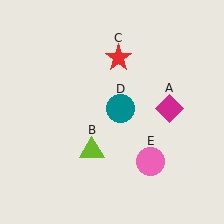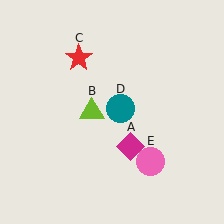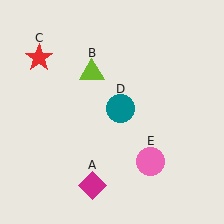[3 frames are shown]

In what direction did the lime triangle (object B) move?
The lime triangle (object B) moved up.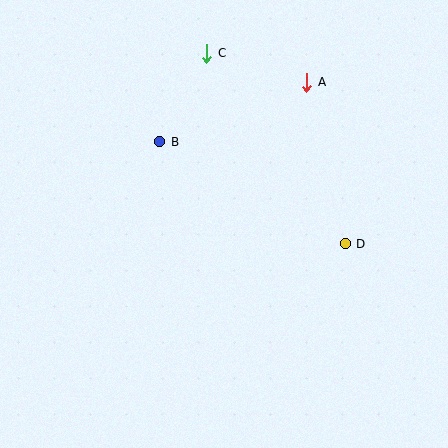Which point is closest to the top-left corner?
Point C is closest to the top-left corner.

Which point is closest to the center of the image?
Point B at (160, 142) is closest to the center.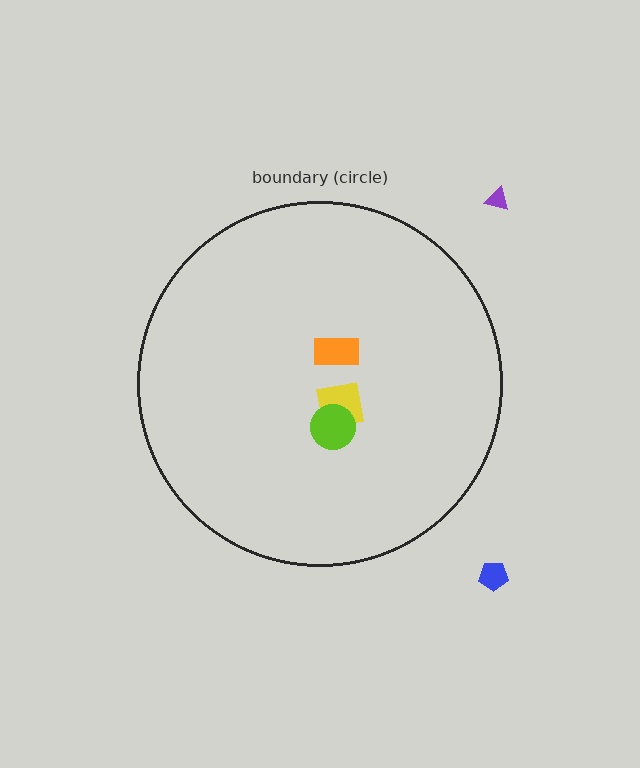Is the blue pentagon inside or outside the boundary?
Outside.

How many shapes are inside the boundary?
3 inside, 2 outside.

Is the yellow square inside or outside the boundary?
Inside.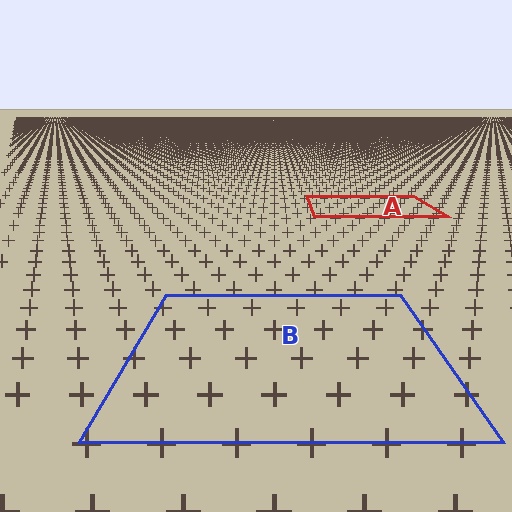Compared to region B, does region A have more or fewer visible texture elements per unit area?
Region A has more texture elements per unit area — they are packed more densely because it is farther away.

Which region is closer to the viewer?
Region B is closer. The texture elements there are larger and more spread out.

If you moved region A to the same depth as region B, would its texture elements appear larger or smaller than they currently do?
They would appear larger. At a closer depth, the same texture elements are projected at a bigger on-screen size.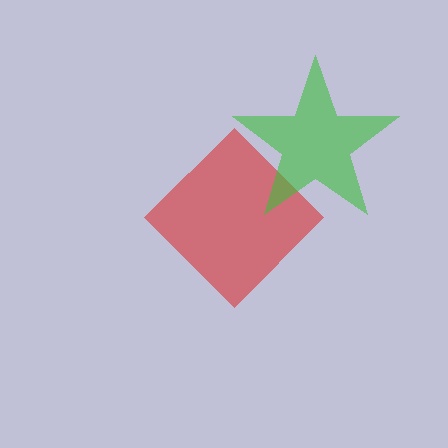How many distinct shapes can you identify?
There are 2 distinct shapes: a red diamond, a green star.